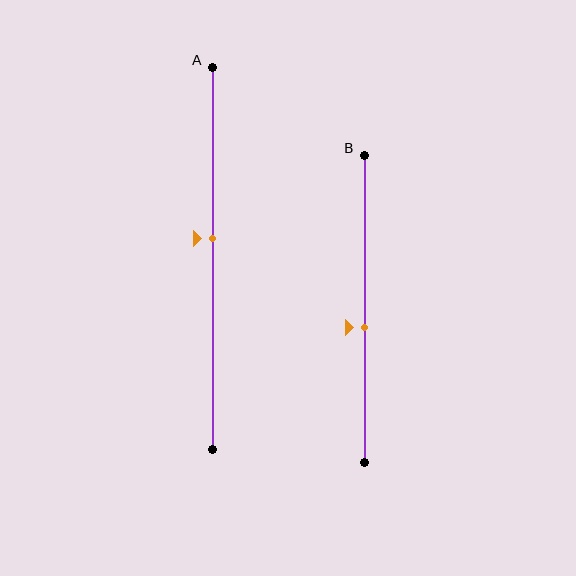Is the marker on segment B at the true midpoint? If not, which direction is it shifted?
No, the marker on segment B is shifted downward by about 6% of the segment length.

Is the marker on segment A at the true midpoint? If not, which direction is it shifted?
No, the marker on segment A is shifted upward by about 5% of the segment length.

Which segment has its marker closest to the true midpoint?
Segment A has its marker closest to the true midpoint.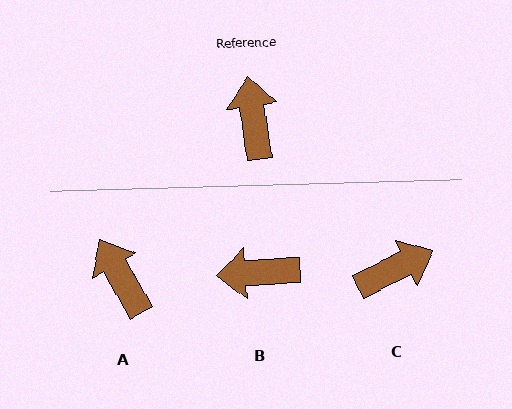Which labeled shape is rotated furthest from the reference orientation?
B, about 86 degrees away.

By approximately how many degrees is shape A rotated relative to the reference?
Approximately 21 degrees counter-clockwise.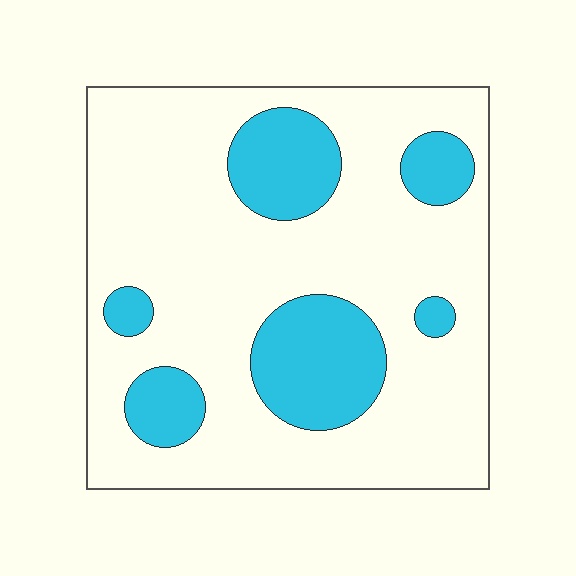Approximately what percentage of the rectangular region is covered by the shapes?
Approximately 25%.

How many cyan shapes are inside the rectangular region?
6.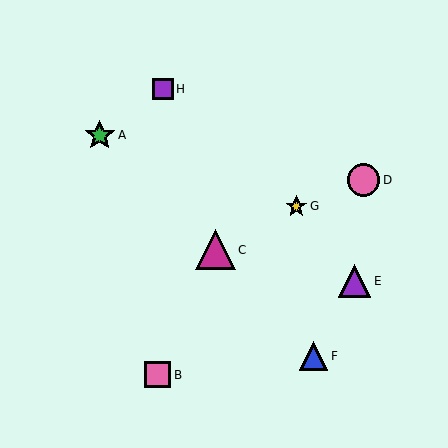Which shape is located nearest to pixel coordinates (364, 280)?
The purple triangle (labeled E) at (354, 281) is nearest to that location.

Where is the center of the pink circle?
The center of the pink circle is at (364, 180).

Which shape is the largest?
The magenta triangle (labeled C) is the largest.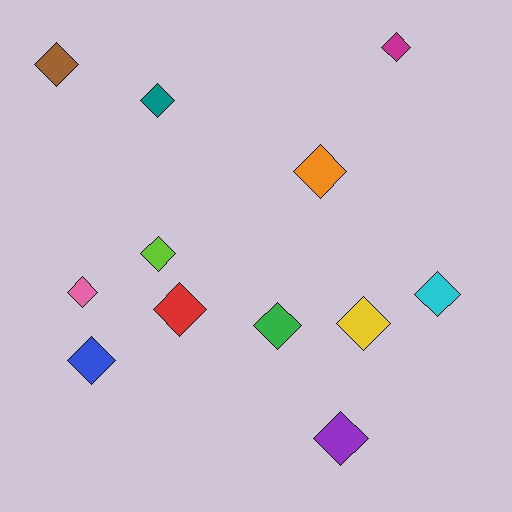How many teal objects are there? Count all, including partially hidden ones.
There is 1 teal object.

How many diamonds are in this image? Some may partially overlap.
There are 12 diamonds.